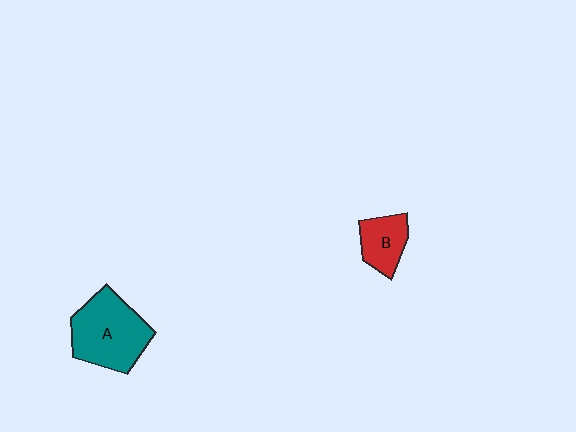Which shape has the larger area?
Shape A (teal).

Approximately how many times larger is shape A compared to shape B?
Approximately 2.0 times.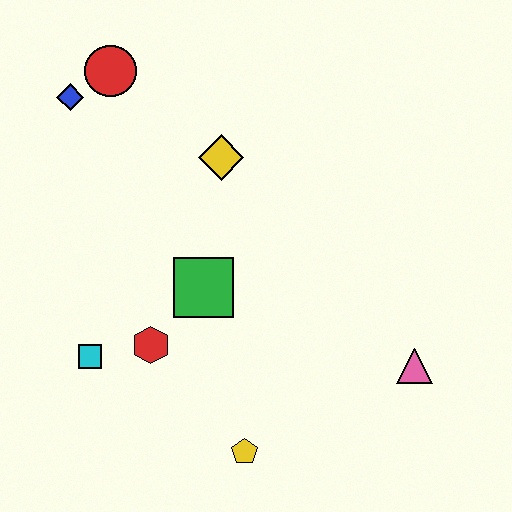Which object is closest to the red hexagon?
The cyan square is closest to the red hexagon.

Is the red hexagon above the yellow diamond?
No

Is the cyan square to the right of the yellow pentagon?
No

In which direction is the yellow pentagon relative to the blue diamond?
The yellow pentagon is below the blue diamond.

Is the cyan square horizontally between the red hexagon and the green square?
No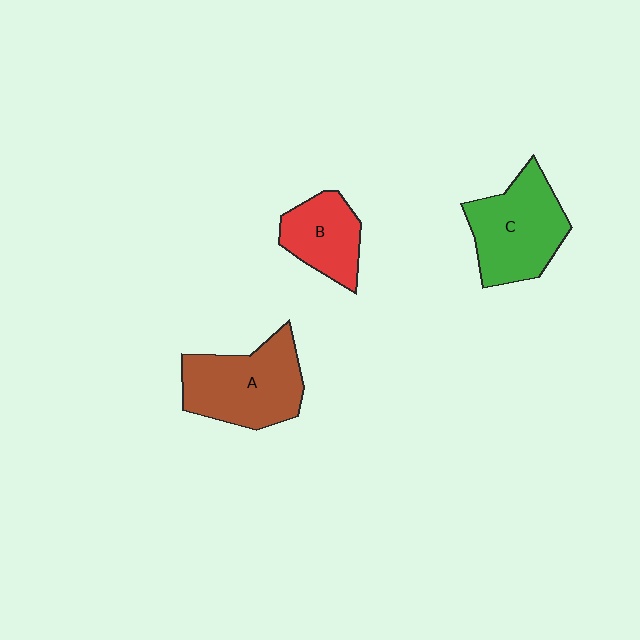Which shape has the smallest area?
Shape B (red).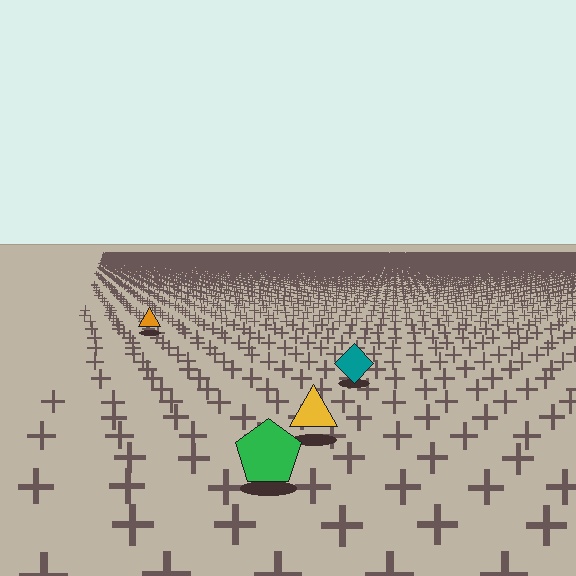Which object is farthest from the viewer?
The orange triangle is farthest from the viewer. It appears smaller and the ground texture around it is denser.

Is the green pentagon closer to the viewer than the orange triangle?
Yes. The green pentagon is closer — you can tell from the texture gradient: the ground texture is coarser near it.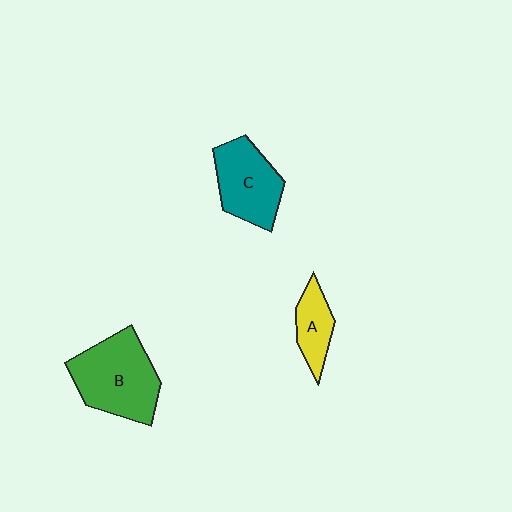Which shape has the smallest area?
Shape A (yellow).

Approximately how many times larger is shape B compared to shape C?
Approximately 1.3 times.